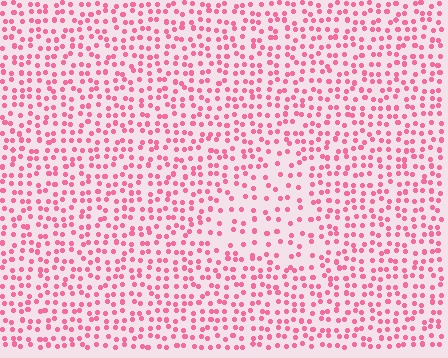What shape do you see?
I see a triangle.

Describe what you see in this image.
The image contains small pink elements arranged at two different densities. A triangle-shaped region is visible where the elements are less densely packed than the surrounding area.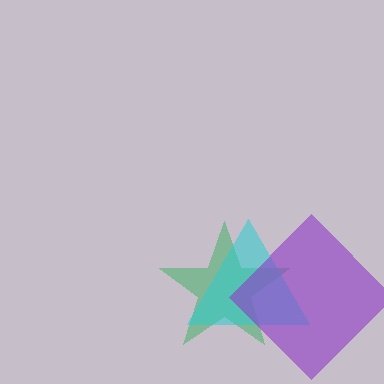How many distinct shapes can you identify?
There are 3 distinct shapes: a green star, a cyan triangle, a purple diamond.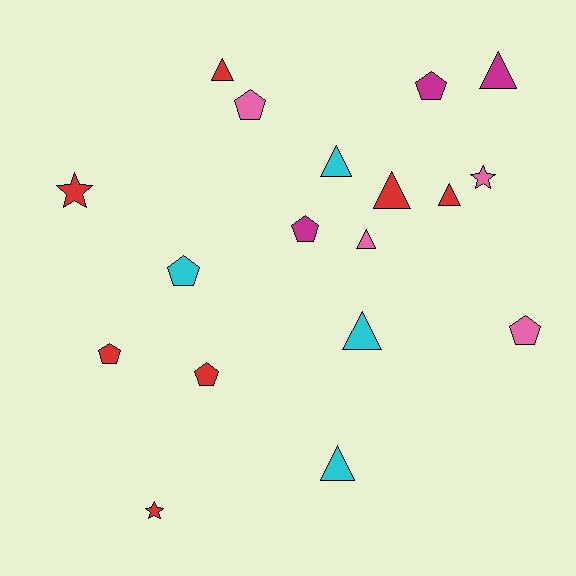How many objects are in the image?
There are 18 objects.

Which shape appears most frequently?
Triangle, with 8 objects.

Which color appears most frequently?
Red, with 7 objects.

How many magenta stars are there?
There are no magenta stars.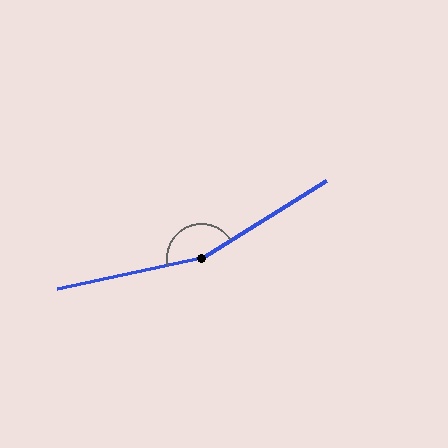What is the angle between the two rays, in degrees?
Approximately 160 degrees.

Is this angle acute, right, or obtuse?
It is obtuse.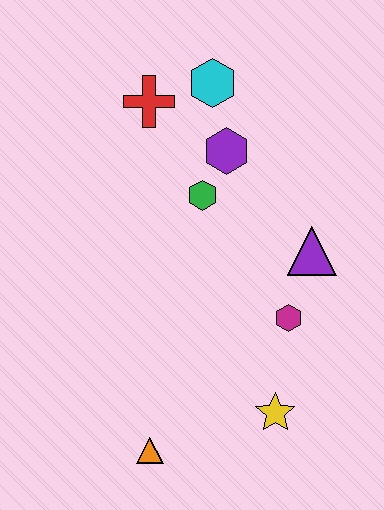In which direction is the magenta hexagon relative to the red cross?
The magenta hexagon is below the red cross.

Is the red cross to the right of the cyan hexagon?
No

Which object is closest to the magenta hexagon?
The purple triangle is closest to the magenta hexagon.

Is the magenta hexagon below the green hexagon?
Yes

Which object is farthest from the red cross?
The orange triangle is farthest from the red cross.